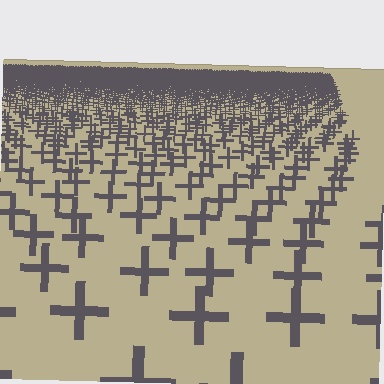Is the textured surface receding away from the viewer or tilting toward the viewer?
The surface is receding away from the viewer. Texture elements get smaller and denser toward the top.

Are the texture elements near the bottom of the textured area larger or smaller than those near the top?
Larger. Near the bottom, elements are closer to the viewer and appear at a bigger on-screen size.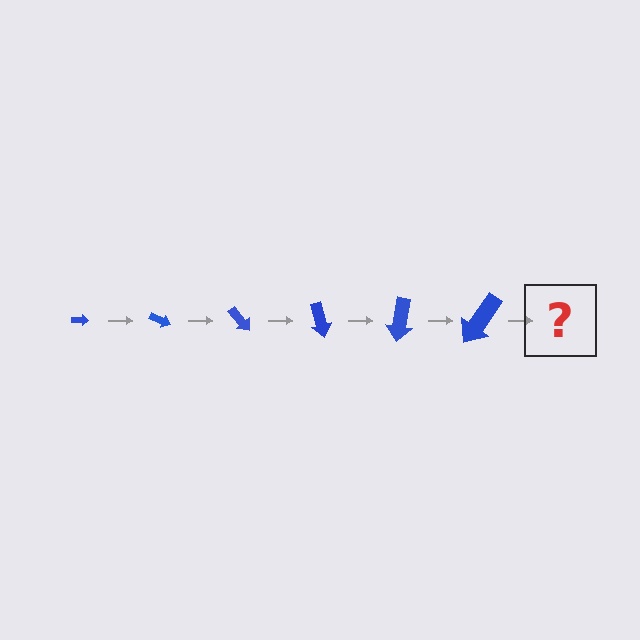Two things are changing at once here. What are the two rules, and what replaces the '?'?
The two rules are that the arrow grows larger each step and it rotates 25 degrees each step. The '?' should be an arrow, larger than the previous one and rotated 150 degrees from the start.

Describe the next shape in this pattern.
It should be an arrow, larger than the previous one and rotated 150 degrees from the start.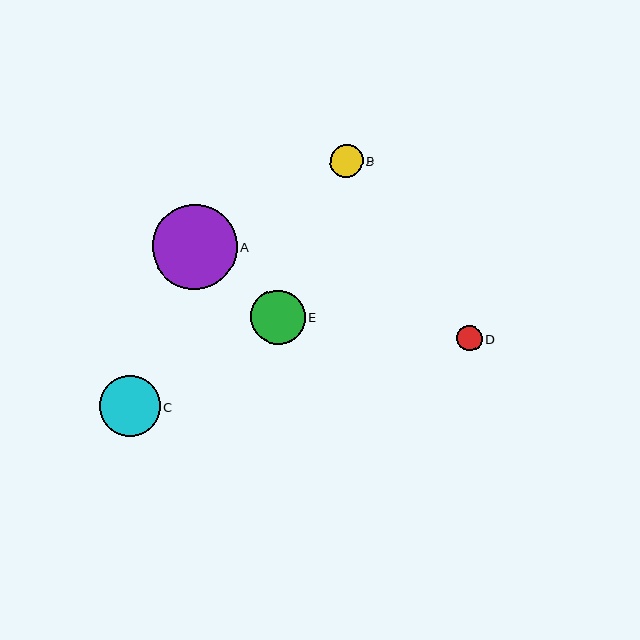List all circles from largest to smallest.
From largest to smallest: A, C, E, B, D.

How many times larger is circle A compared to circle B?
Circle A is approximately 2.6 times the size of circle B.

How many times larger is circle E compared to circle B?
Circle E is approximately 1.7 times the size of circle B.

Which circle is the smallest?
Circle D is the smallest with a size of approximately 26 pixels.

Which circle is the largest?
Circle A is the largest with a size of approximately 85 pixels.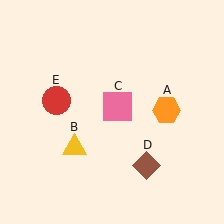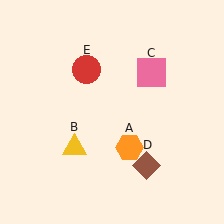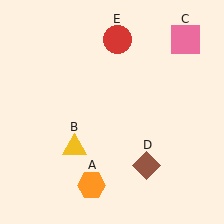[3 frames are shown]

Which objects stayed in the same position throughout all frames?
Yellow triangle (object B) and brown diamond (object D) remained stationary.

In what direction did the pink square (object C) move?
The pink square (object C) moved up and to the right.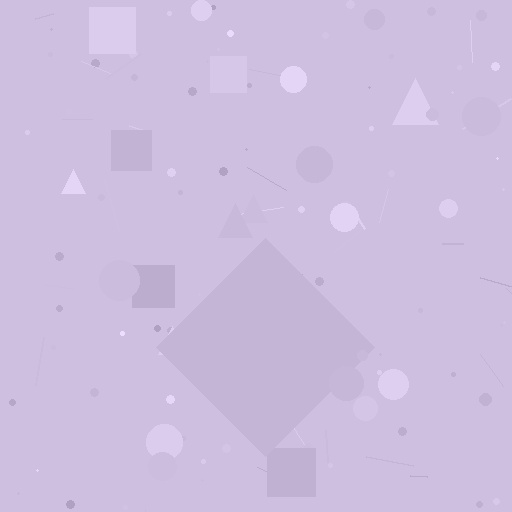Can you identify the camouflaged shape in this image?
The camouflaged shape is a diamond.